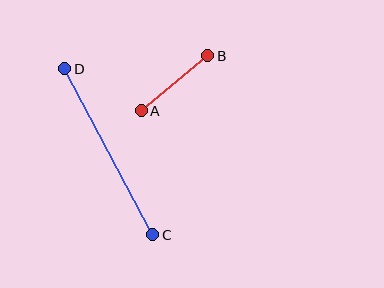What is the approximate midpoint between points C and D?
The midpoint is at approximately (109, 152) pixels.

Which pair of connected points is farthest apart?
Points C and D are farthest apart.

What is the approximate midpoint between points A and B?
The midpoint is at approximately (174, 83) pixels.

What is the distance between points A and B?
The distance is approximately 87 pixels.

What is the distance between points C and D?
The distance is approximately 188 pixels.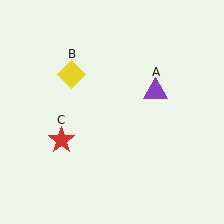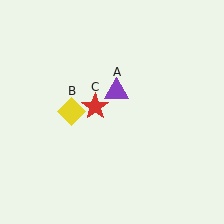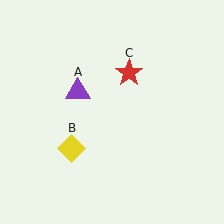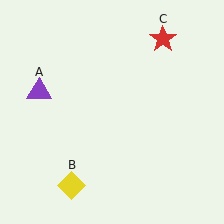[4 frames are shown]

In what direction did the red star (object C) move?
The red star (object C) moved up and to the right.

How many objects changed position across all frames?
3 objects changed position: purple triangle (object A), yellow diamond (object B), red star (object C).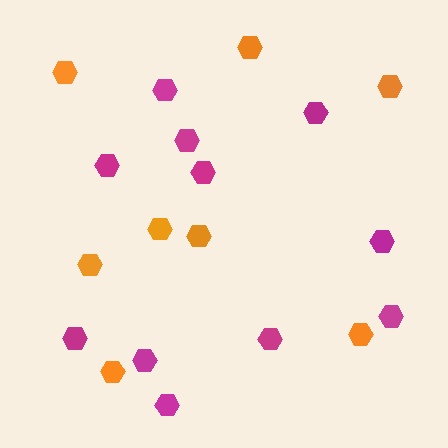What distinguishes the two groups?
There are 2 groups: one group of magenta hexagons (11) and one group of orange hexagons (8).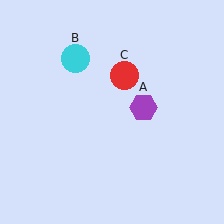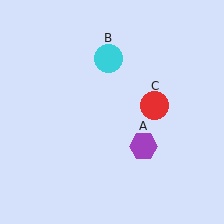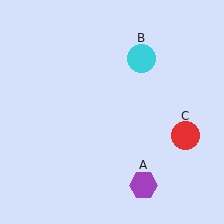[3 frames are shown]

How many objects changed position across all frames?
3 objects changed position: purple hexagon (object A), cyan circle (object B), red circle (object C).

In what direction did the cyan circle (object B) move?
The cyan circle (object B) moved right.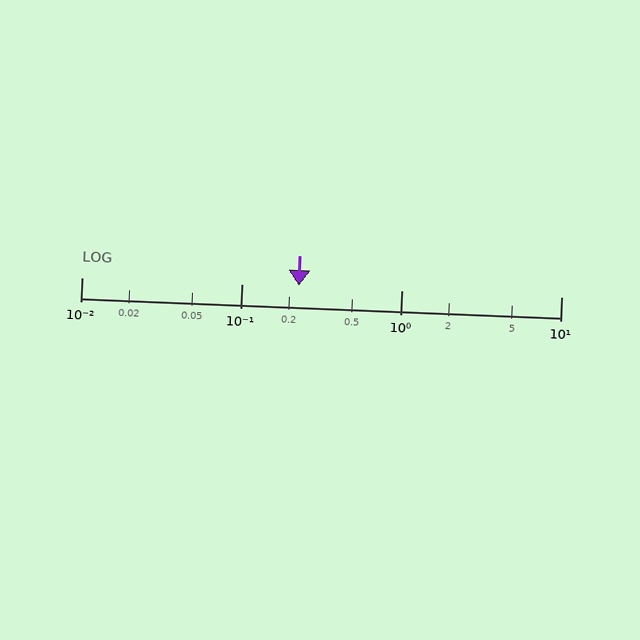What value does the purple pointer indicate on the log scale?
The pointer indicates approximately 0.23.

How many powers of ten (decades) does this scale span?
The scale spans 3 decades, from 0.01 to 10.